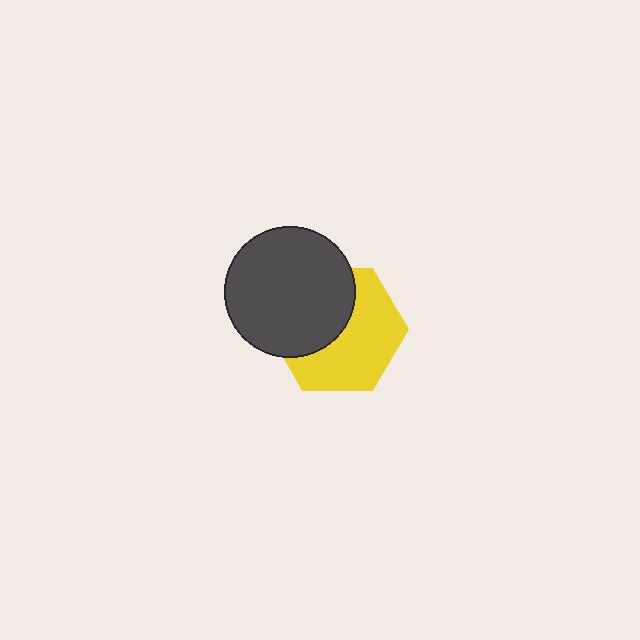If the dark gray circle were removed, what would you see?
You would see the complete yellow hexagon.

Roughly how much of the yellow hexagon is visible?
About half of it is visible (roughly 56%).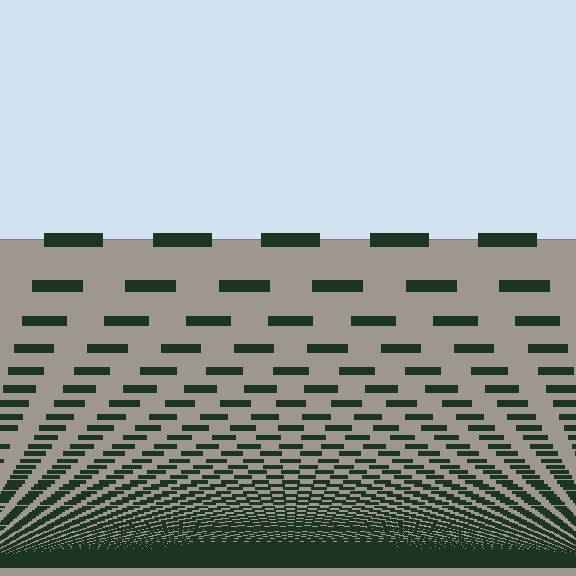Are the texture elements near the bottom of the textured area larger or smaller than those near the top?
Smaller. The gradient is inverted — elements near the bottom are smaller and denser.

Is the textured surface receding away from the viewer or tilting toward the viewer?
The surface appears to tilt toward the viewer. Texture elements get larger and sparser toward the top.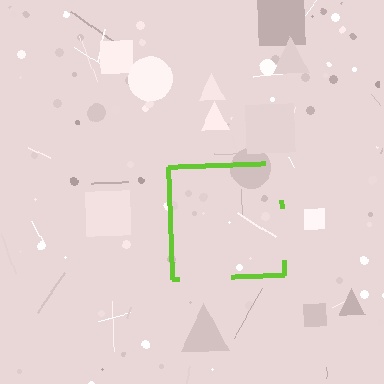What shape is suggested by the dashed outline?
The dashed outline suggests a square.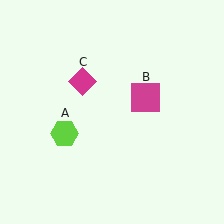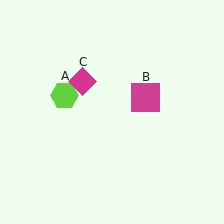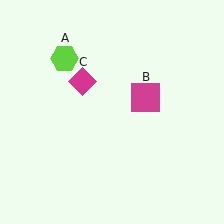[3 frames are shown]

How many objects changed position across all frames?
1 object changed position: lime hexagon (object A).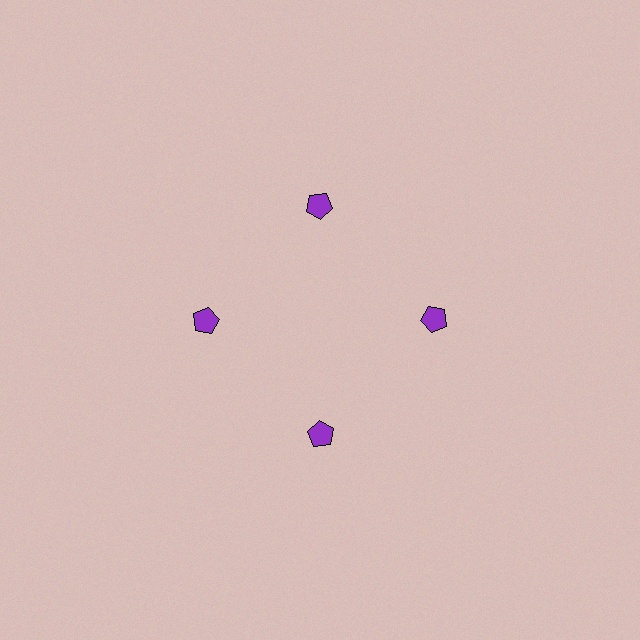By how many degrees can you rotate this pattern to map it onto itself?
The pattern maps onto itself every 90 degrees of rotation.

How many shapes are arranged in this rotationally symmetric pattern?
There are 4 shapes, arranged in 4 groups of 1.